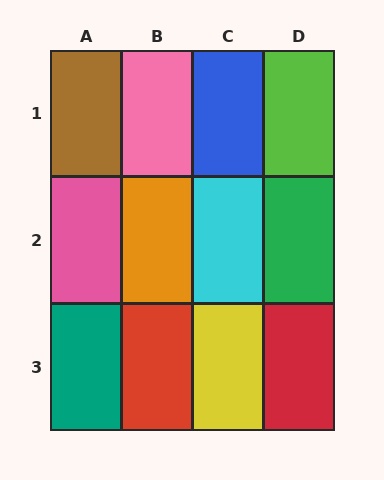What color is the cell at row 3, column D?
Red.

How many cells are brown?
1 cell is brown.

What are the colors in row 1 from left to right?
Brown, pink, blue, lime.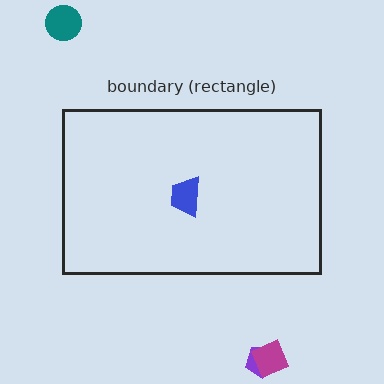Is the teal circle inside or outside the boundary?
Outside.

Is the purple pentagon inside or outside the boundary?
Outside.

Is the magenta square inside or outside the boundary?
Outside.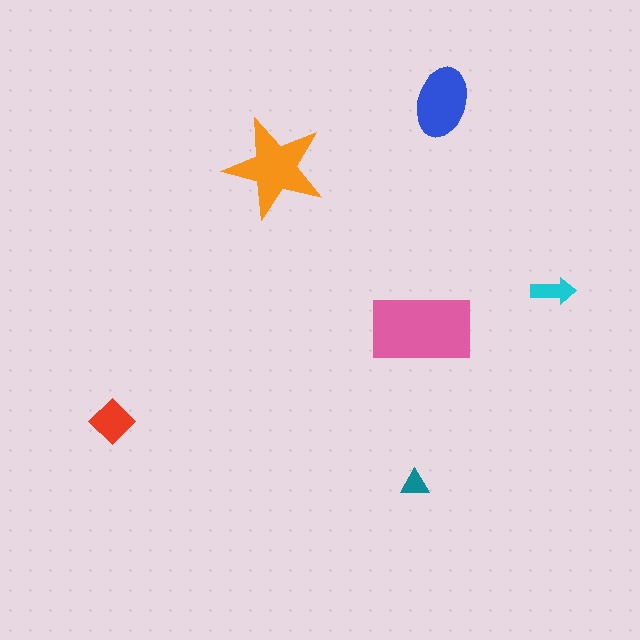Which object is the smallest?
The teal triangle.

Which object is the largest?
The pink rectangle.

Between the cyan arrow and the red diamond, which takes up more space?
The red diamond.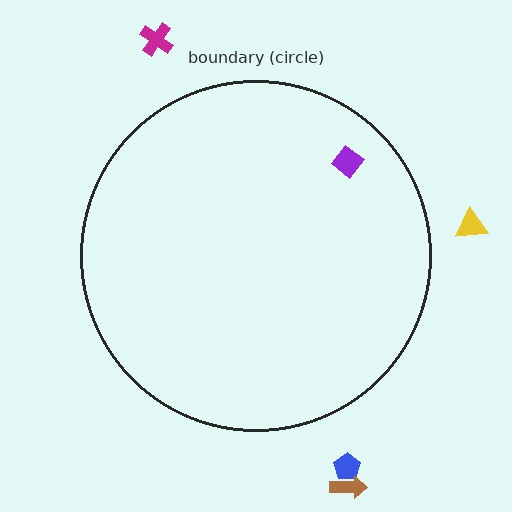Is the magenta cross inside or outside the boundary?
Outside.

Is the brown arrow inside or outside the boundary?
Outside.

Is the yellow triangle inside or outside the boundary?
Outside.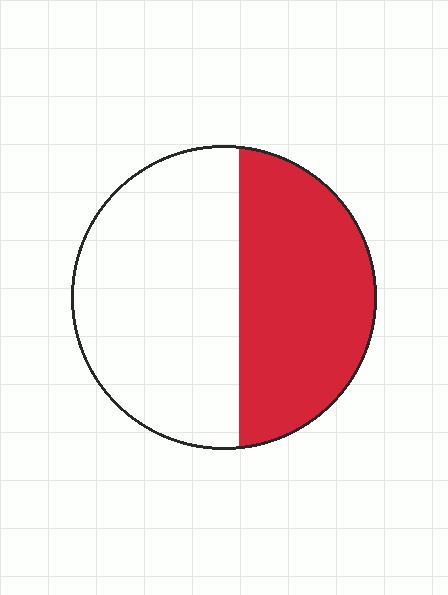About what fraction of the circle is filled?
About two fifths (2/5).